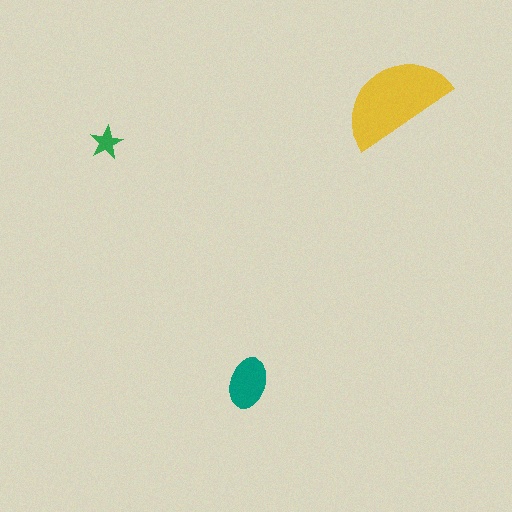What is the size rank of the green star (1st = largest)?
3rd.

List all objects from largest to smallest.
The yellow semicircle, the teal ellipse, the green star.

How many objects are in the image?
There are 3 objects in the image.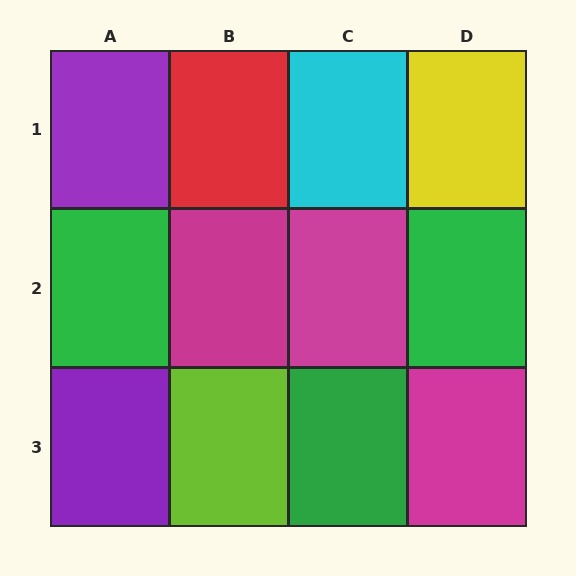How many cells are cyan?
1 cell is cyan.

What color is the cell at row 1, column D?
Yellow.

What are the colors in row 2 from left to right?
Green, magenta, magenta, green.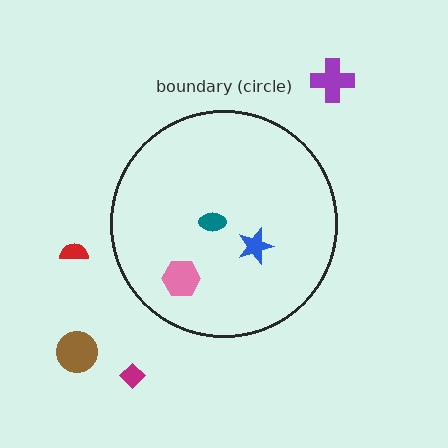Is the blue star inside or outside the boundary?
Inside.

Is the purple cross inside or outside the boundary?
Outside.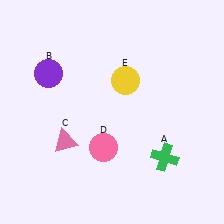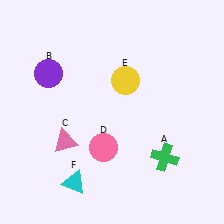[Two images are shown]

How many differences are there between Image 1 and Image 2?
There is 1 difference between the two images.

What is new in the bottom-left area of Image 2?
A cyan triangle (F) was added in the bottom-left area of Image 2.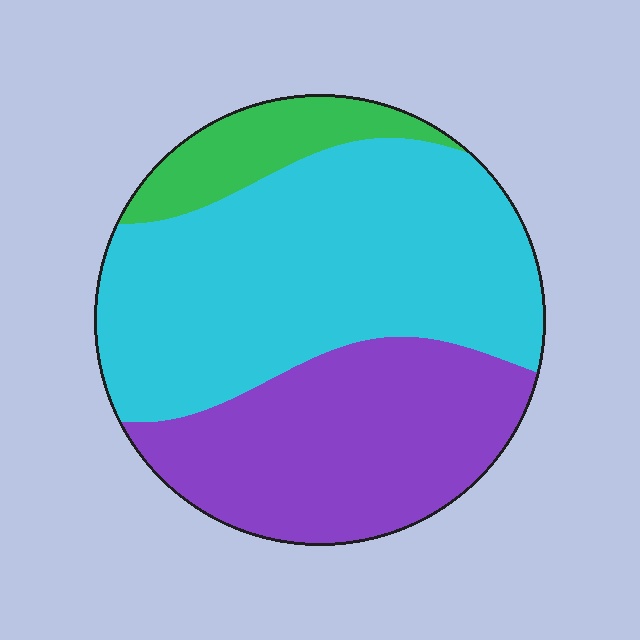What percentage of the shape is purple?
Purple covers roughly 35% of the shape.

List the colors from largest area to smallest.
From largest to smallest: cyan, purple, green.